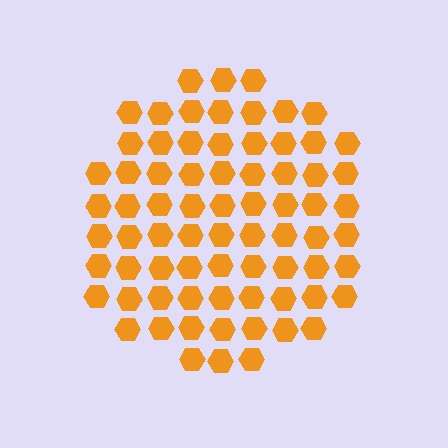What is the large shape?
The large shape is a circle.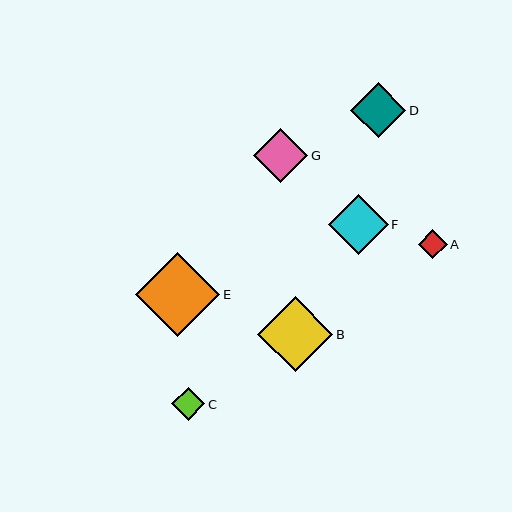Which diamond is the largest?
Diamond E is the largest with a size of approximately 84 pixels.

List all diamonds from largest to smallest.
From largest to smallest: E, B, F, D, G, C, A.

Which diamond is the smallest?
Diamond A is the smallest with a size of approximately 29 pixels.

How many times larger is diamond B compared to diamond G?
Diamond B is approximately 1.4 times the size of diamond G.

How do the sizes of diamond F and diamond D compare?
Diamond F and diamond D are approximately the same size.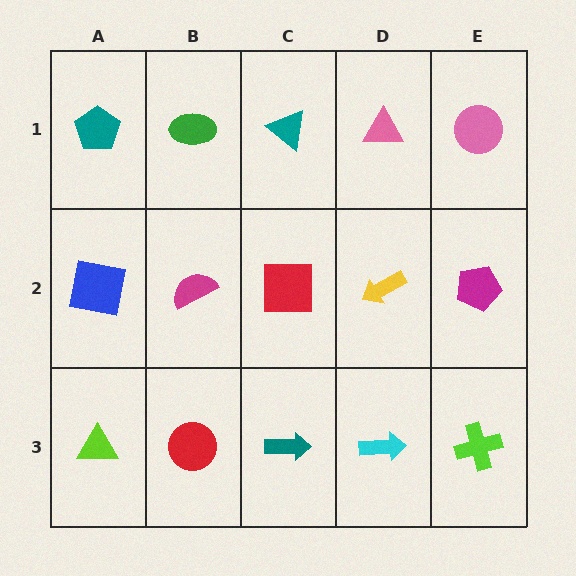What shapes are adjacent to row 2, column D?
A pink triangle (row 1, column D), a cyan arrow (row 3, column D), a red square (row 2, column C), a magenta pentagon (row 2, column E).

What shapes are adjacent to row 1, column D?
A yellow arrow (row 2, column D), a teal triangle (row 1, column C), a pink circle (row 1, column E).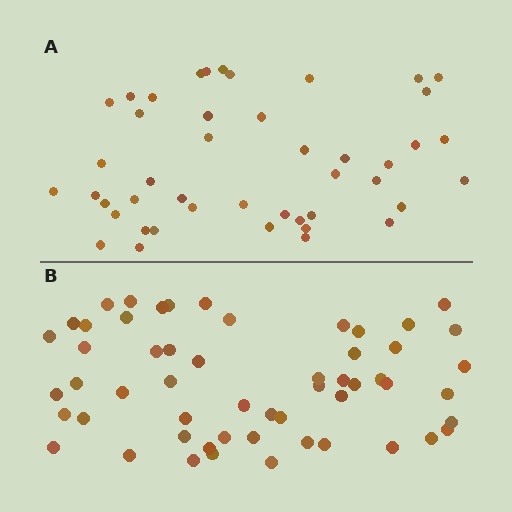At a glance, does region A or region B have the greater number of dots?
Region B (the bottom region) has more dots.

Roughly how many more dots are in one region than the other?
Region B has roughly 10 or so more dots than region A.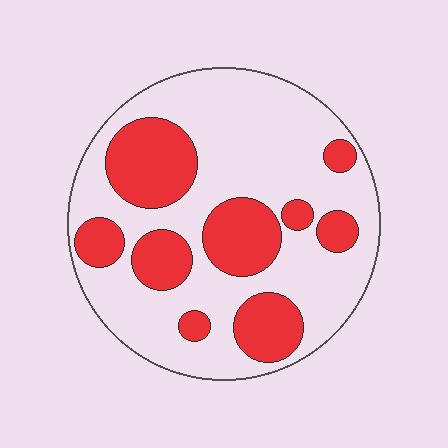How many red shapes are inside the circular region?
9.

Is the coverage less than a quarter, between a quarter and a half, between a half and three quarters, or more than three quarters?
Between a quarter and a half.